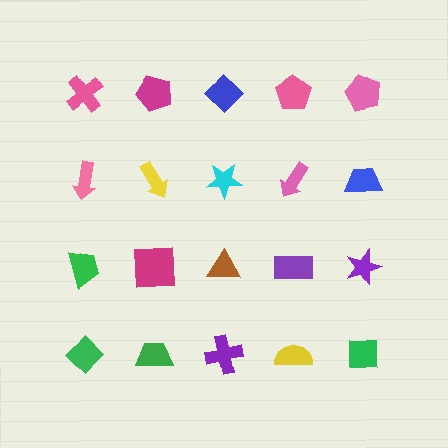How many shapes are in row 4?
5 shapes.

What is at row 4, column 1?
A green diamond.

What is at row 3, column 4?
A purple rectangle.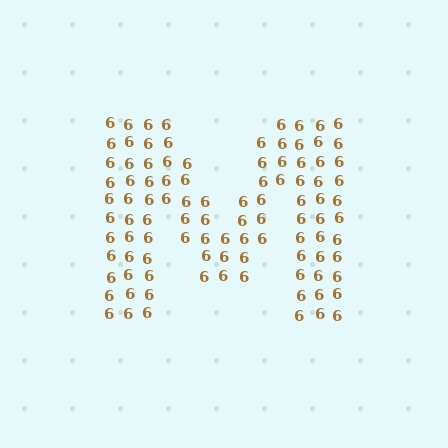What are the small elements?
The small elements are digit 6's.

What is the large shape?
The large shape is the letter M.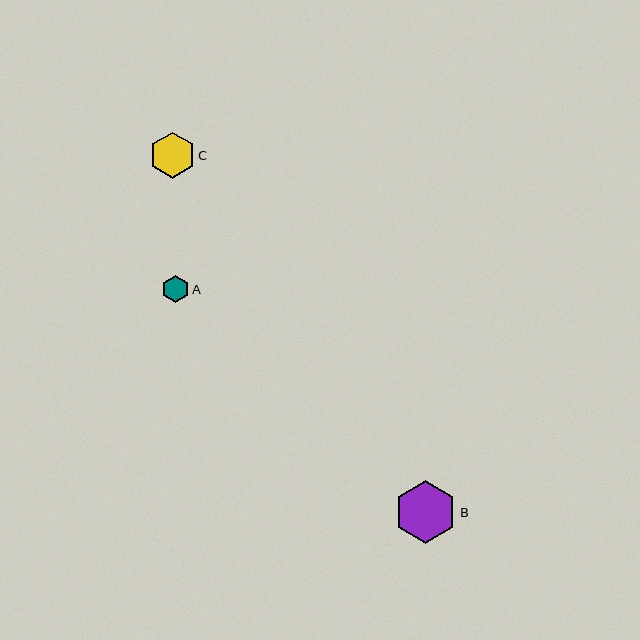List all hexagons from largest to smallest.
From largest to smallest: B, C, A.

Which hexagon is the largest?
Hexagon B is the largest with a size of approximately 62 pixels.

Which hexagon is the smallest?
Hexagon A is the smallest with a size of approximately 27 pixels.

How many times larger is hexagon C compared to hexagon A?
Hexagon C is approximately 1.7 times the size of hexagon A.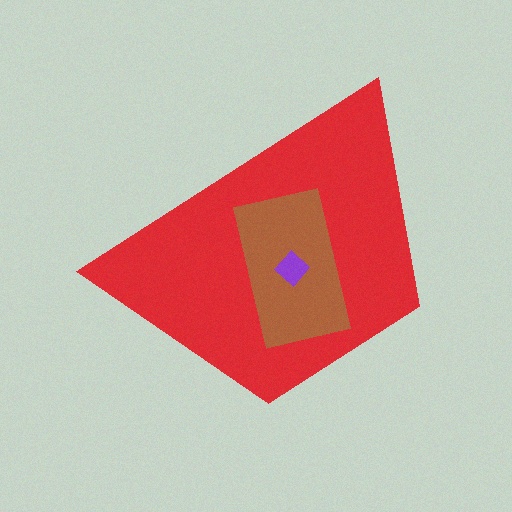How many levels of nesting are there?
3.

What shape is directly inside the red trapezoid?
The brown rectangle.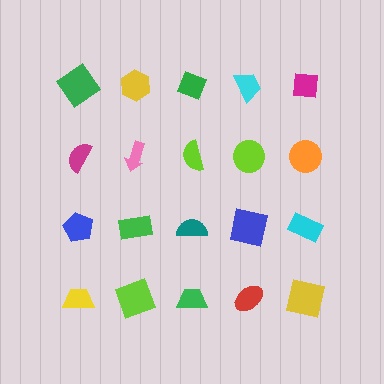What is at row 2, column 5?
An orange circle.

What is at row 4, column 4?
A red ellipse.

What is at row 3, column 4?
A blue square.